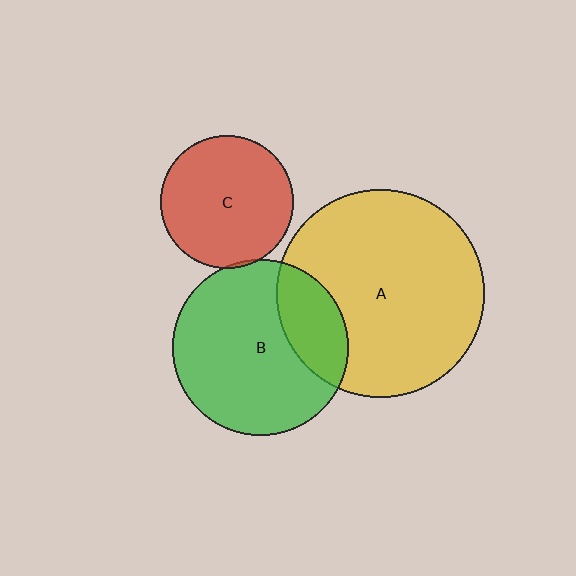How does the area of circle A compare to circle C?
Approximately 2.4 times.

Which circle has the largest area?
Circle A (yellow).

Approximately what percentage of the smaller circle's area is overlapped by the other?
Approximately 25%.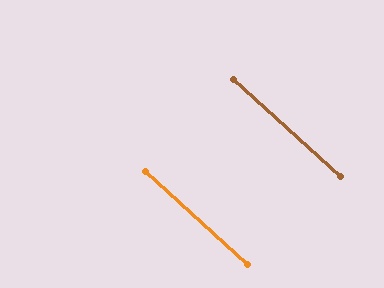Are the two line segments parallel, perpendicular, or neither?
Parallel — their directions differ by only 0.2°.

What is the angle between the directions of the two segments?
Approximately 0 degrees.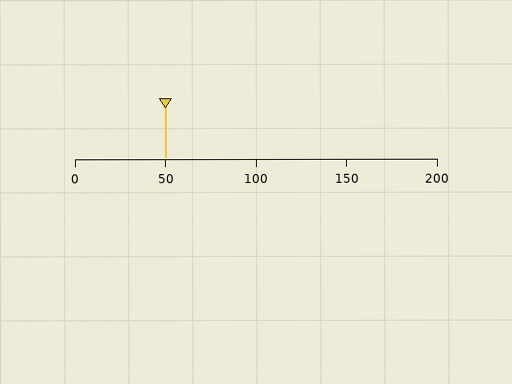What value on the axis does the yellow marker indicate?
The marker indicates approximately 50.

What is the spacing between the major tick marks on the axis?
The major ticks are spaced 50 apart.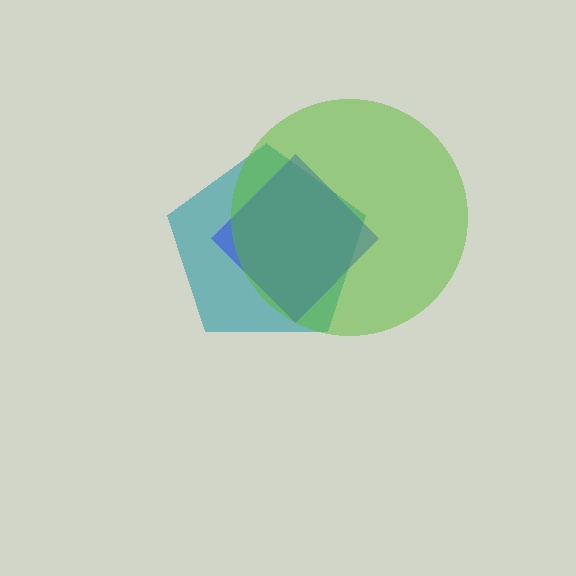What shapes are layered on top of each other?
The layered shapes are: a teal pentagon, a blue diamond, a lime circle.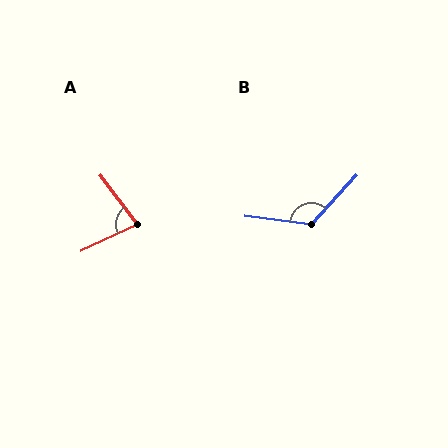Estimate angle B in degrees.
Approximately 126 degrees.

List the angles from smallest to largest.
A (78°), B (126°).